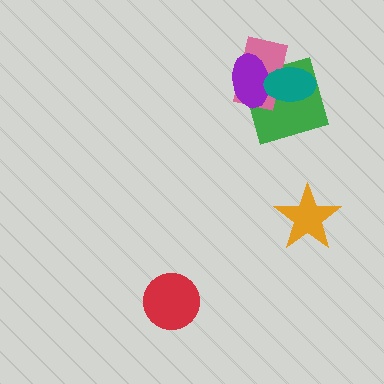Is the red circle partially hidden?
No, no other shape covers it.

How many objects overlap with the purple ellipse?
3 objects overlap with the purple ellipse.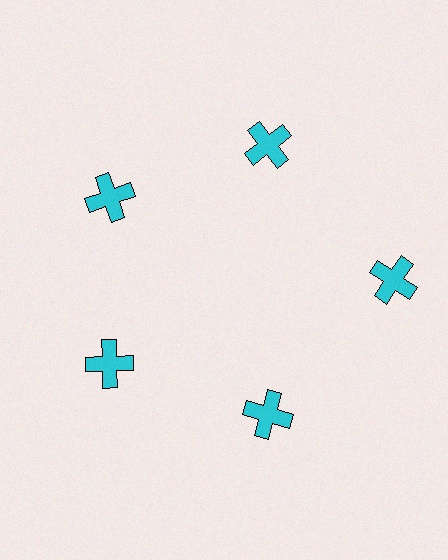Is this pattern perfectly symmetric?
No. The 5 cyan crosses are arranged in a ring, but one element near the 3 o'clock position is pushed outward from the center, breaking the 5-fold rotational symmetry.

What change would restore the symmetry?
The symmetry would be restored by moving it inward, back onto the ring so that all 5 crosses sit at equal angles and equal distance from the center.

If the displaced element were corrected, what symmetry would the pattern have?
It would have 5-fold rotational symmetry — the pattern would map onto itself every 72 degrees.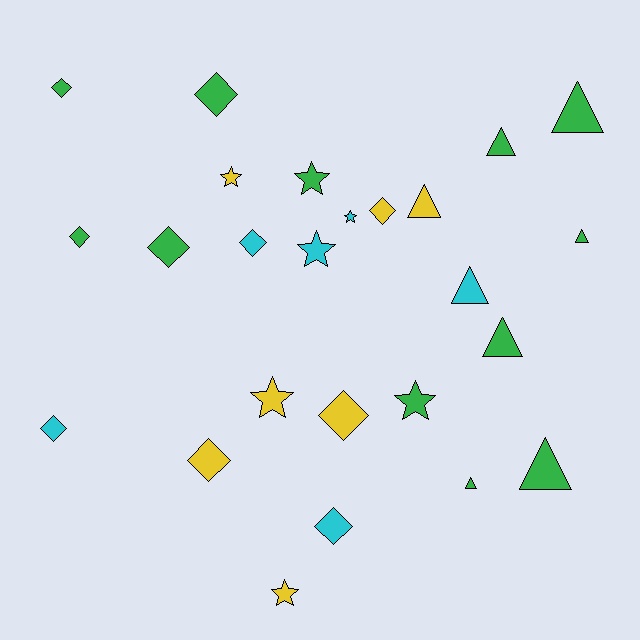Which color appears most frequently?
Green, with 12 objects.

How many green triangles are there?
There are 6 green triangles.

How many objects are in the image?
There are 25 objects.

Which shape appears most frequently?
Diamond, with 10 objects.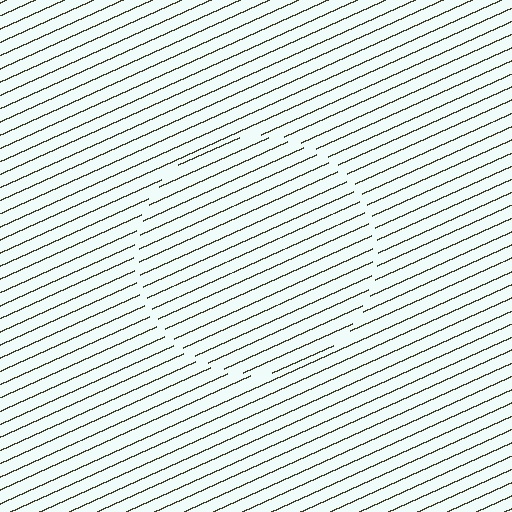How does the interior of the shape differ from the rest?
The interior of the shape contains the same grating, shifted by half a period — the contour is defined by the phase discontinuity where line-ends from the inner and outer gratings abut.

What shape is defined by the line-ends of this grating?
An illusory circle. The interior of the shape contains the same grating, shifted by half a period — the contour is defined by the phase discontinuity where line-ends from the inner and outer gratings abut.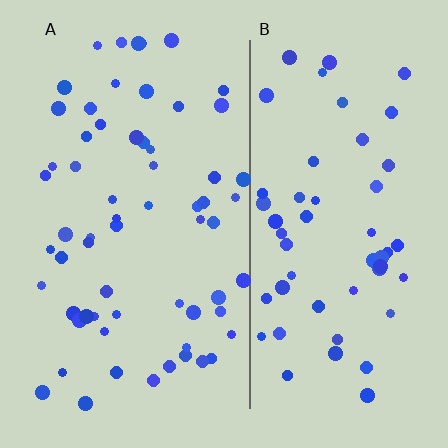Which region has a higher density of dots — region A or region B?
A (the left).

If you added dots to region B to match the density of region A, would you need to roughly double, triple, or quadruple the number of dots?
Approximately double.